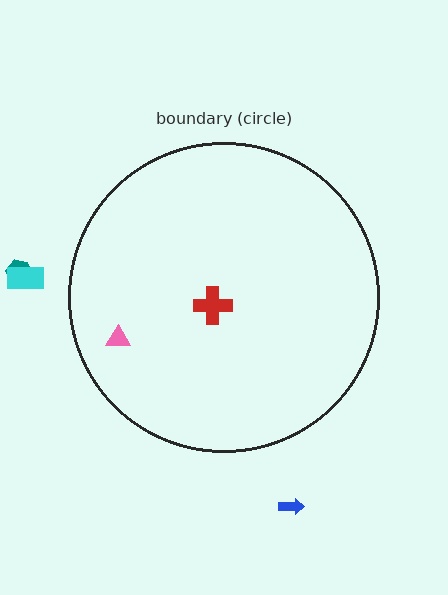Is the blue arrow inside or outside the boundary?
Outside.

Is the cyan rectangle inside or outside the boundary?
Outside.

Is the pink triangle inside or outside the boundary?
Inside.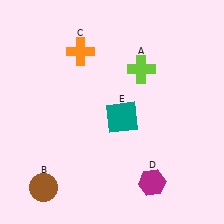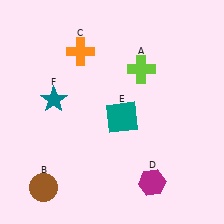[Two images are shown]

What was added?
A teal star (F) was added in Image 2.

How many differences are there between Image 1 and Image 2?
There is 1 difference between the two images.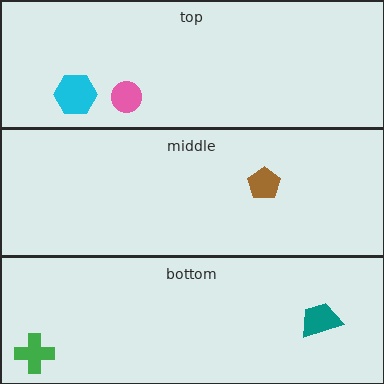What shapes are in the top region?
The cyan hexagon, the pink circle.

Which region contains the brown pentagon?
The middle region.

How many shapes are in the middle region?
1.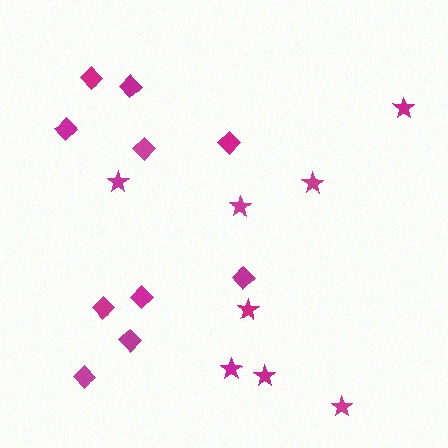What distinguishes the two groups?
There are 2 groups: one group of diamonds (10) and one group of stars (8).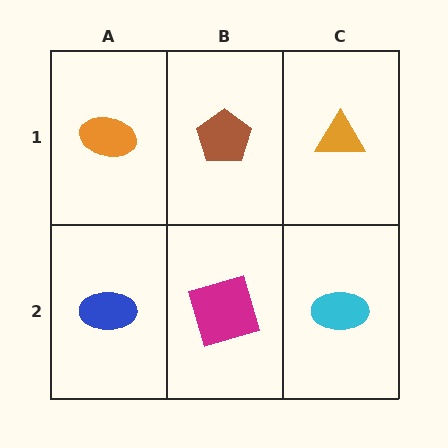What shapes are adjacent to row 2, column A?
An orange ellipse (row 1, column A), a magenta square (row 2, column B).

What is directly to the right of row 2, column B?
A cyan ellipse.